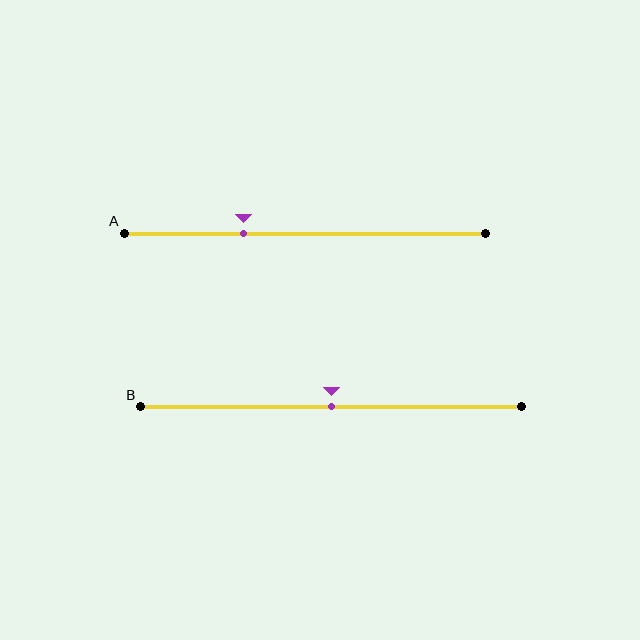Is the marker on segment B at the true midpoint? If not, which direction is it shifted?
Yes, the marker on segment B is at the true midpoint.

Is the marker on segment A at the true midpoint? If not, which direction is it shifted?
No, the marker on segment A is shifted to the left by about 17% of the segment length.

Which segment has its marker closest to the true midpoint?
Segment B has its marker closest to the true midpoint.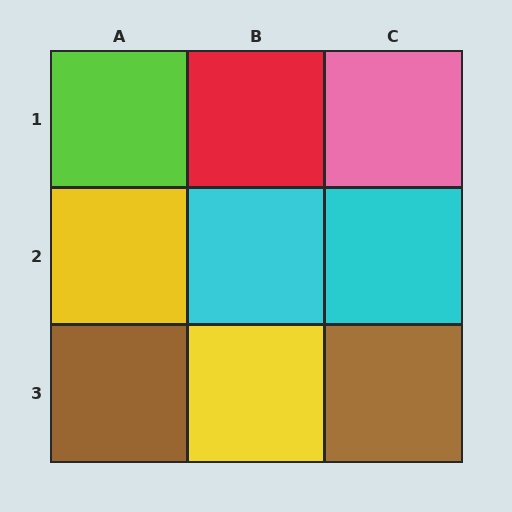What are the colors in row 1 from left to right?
Lime, red, pink.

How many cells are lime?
1 cell is lime.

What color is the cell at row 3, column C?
Brown.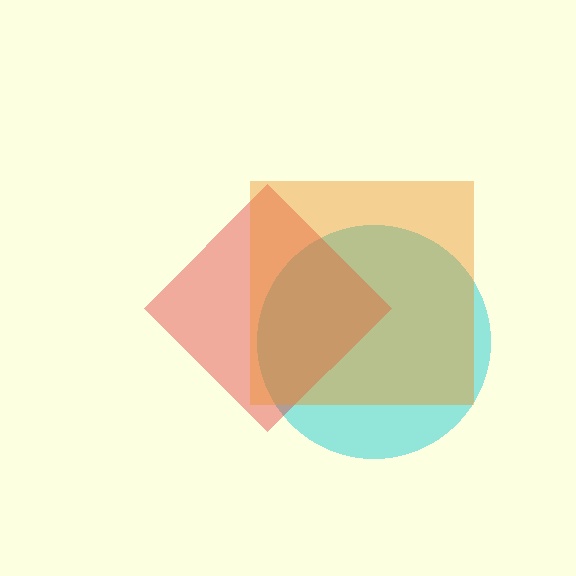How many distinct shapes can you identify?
There are 3 distinct shapes: a cyan circle, a red diamond, an orange square.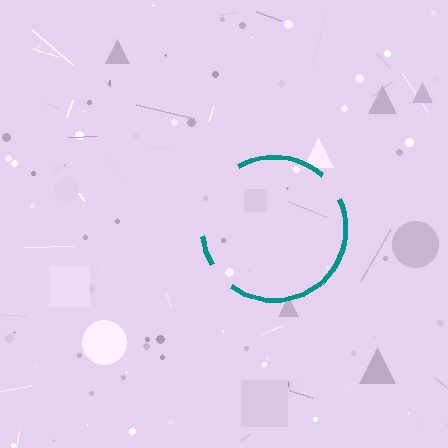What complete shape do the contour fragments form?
The contour fragments form a circle.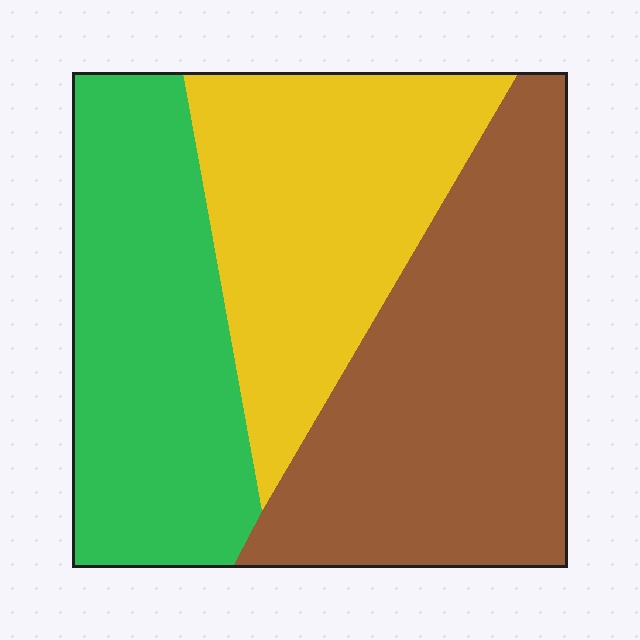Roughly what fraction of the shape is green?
Green takes up between a quarter and a half of the shape.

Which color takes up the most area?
Brown, at roughly 40%.